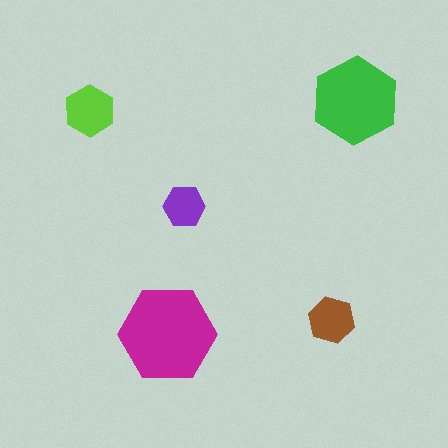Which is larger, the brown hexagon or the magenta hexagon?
The magenta one.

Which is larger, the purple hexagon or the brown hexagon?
The brown one.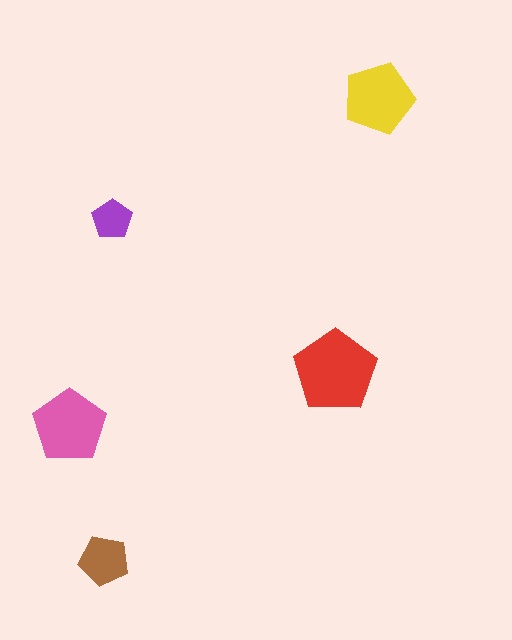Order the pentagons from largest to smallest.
the red one, the pink one, the yellow one, the brown one, the purple one.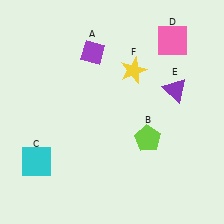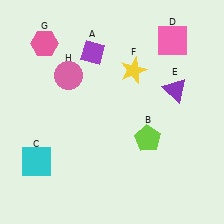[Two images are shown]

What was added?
A pink hexagon (G), a pink circle (H) were added in Image 2.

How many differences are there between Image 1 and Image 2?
There are 2 differences between the two images.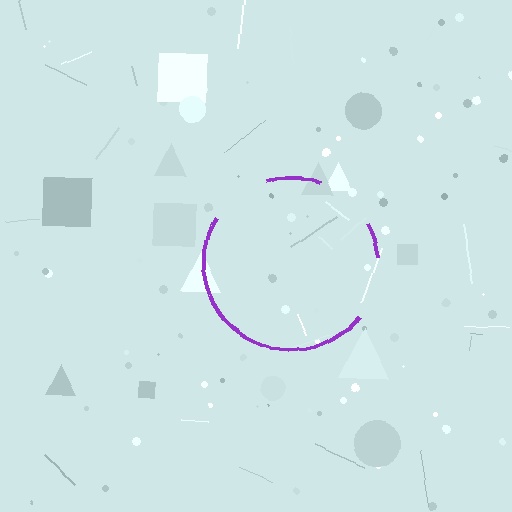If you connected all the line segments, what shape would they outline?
They would outline a circle.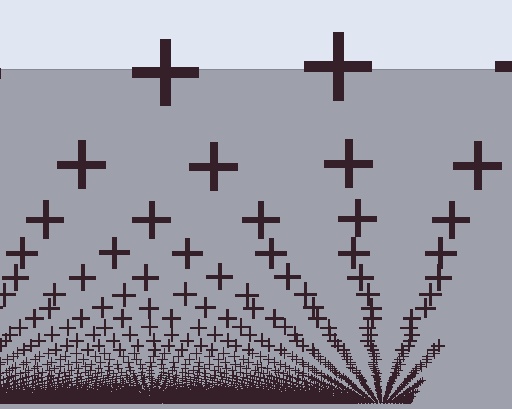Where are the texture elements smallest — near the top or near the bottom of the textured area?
Near the bottom.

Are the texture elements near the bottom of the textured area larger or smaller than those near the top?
Smaller. The gradient is inverted — elements near the bottom are smaller and denser.